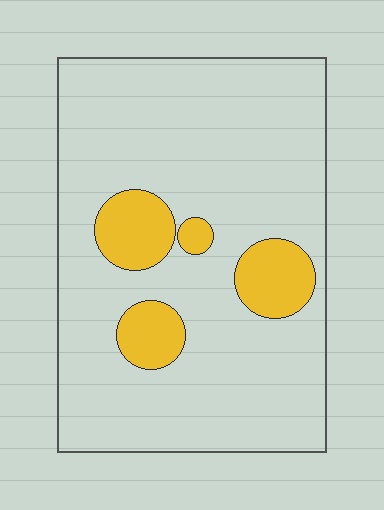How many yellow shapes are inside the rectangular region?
4.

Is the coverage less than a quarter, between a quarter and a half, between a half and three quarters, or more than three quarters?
Less than a quarter.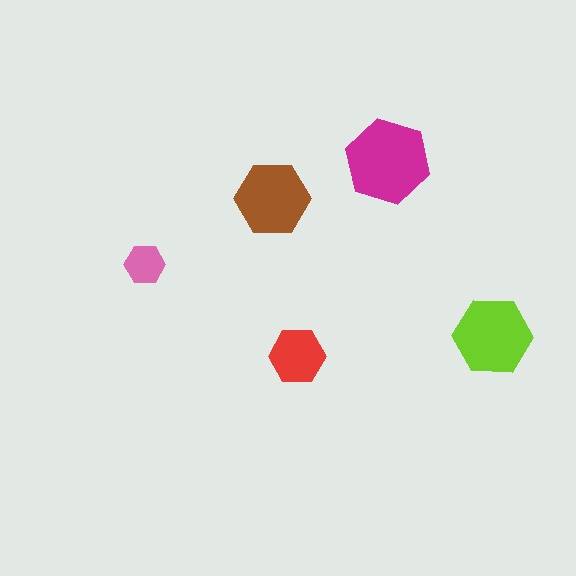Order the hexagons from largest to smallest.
the magenta one, the lime one, the brown one, the red one, the pink one.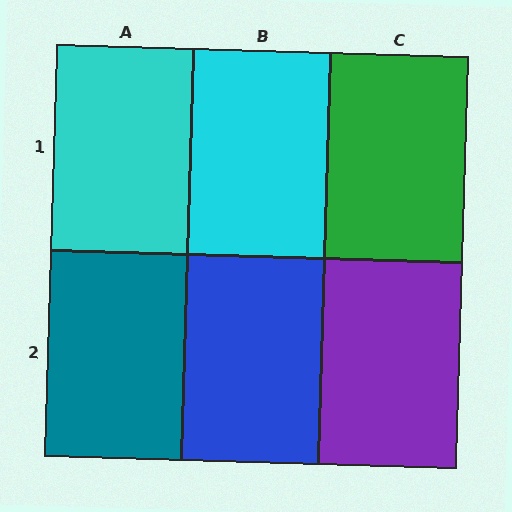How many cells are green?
1 cell is green.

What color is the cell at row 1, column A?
Cyan.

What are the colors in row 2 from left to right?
Teal, blue, purple.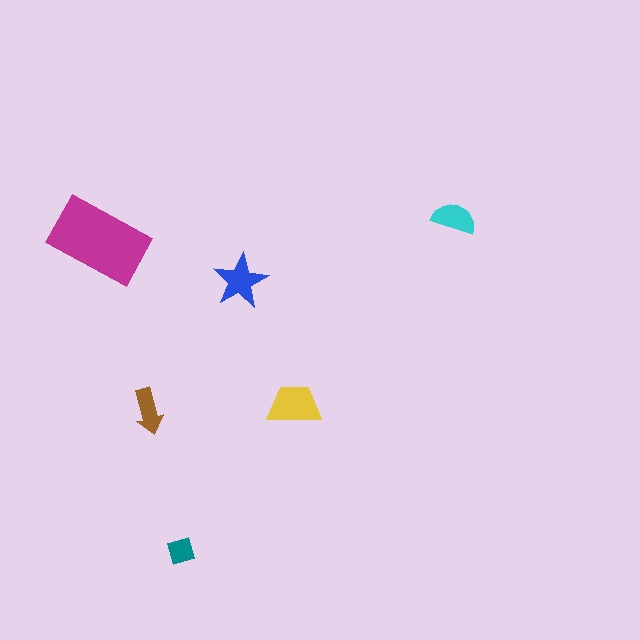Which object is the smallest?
The teal diamond.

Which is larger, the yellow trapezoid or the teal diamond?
The yellow trapezoid.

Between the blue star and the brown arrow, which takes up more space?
The blue star.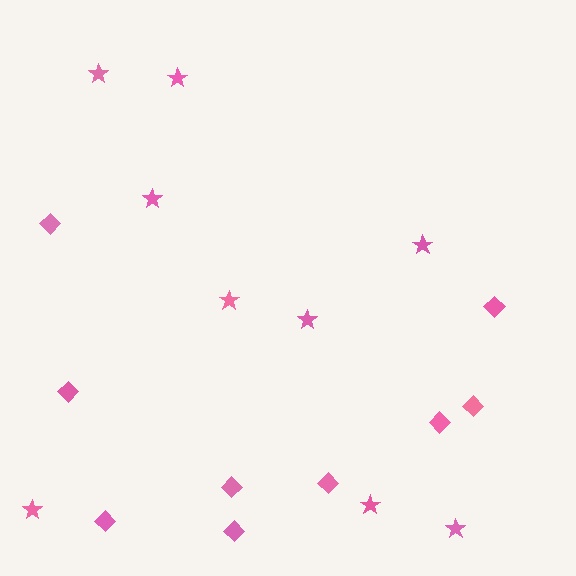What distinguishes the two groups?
There are 2 groups: one group of diamonds (9) and one group of stars (9).